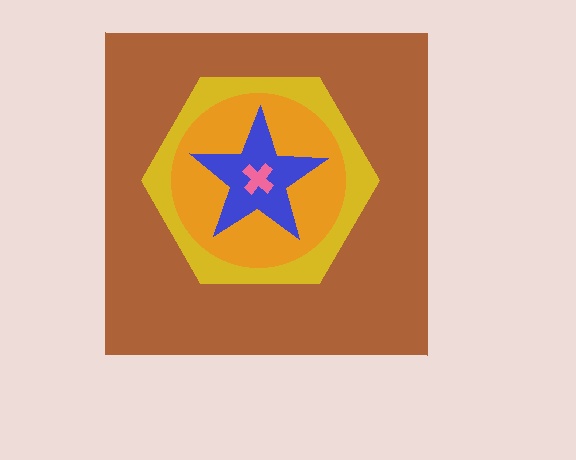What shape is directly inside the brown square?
The yellow hexagon.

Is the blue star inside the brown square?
Yes.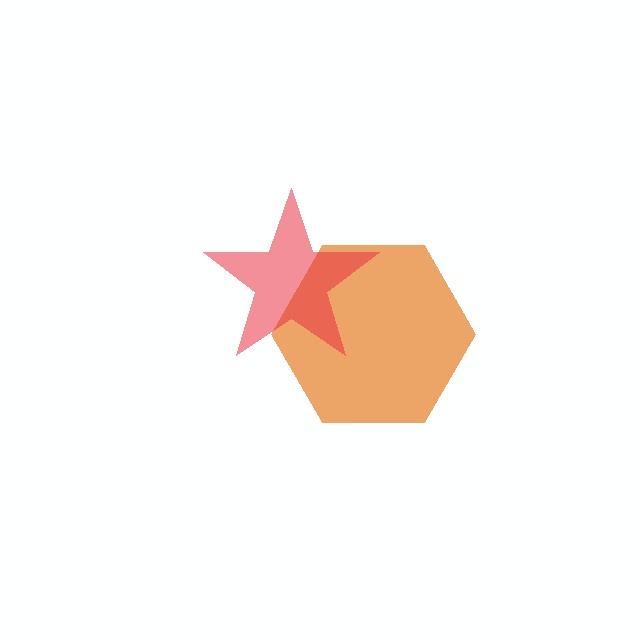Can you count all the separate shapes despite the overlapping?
Yes, there are 2 separate shapes.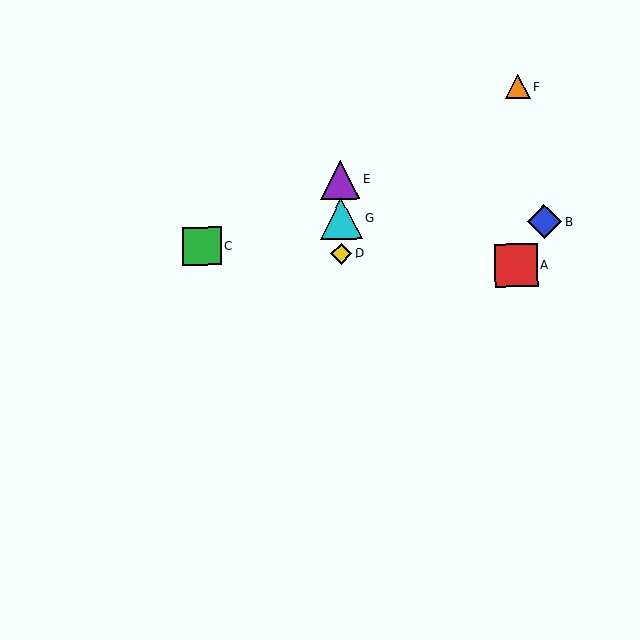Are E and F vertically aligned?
No, E is at x≈340 and F is at x≈518.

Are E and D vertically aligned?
Yes, both are at x≈340.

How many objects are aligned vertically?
3 objects (D, E, G) are aligned vertically.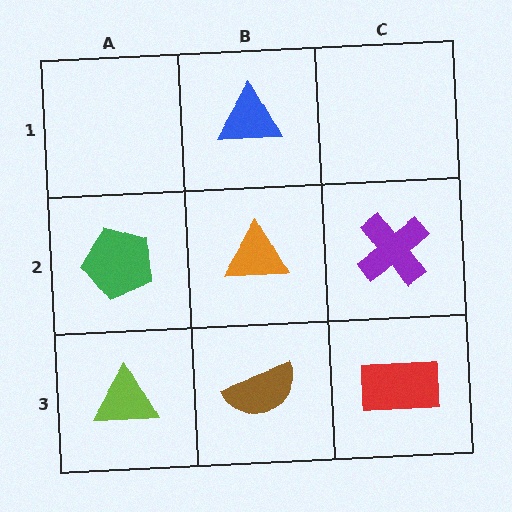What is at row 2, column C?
A purple cross.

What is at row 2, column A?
A green pentagon.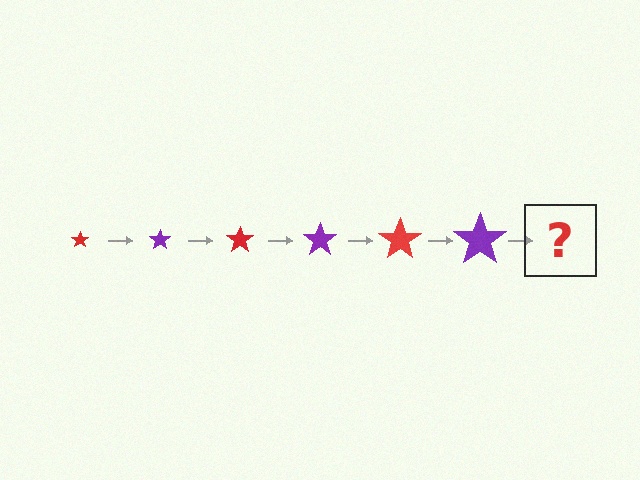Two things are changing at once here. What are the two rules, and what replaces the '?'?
The two rules are that the star grows larger each step and the color cycles through red and purple. The '?' should be a red star, larger than the previous one.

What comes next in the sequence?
The next element should be a red star, larger than the previous one.